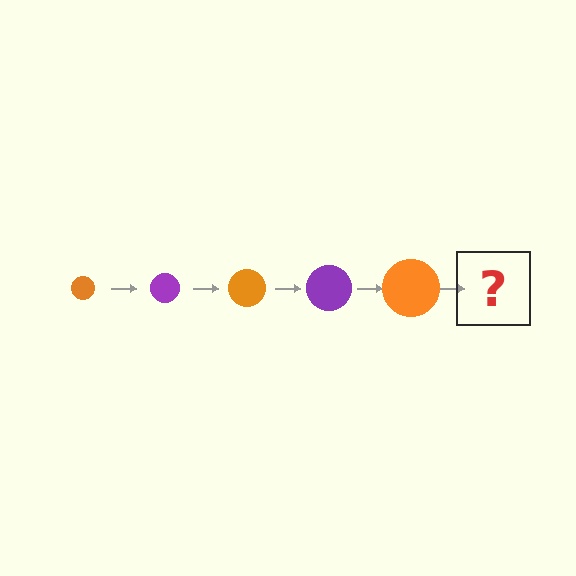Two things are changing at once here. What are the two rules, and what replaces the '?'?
The two rules are that the circle grows larger each step and the color cycles through orange and purple. The '?' should be a purple circle, larger than the previous one.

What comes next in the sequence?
The next element should be a purple circle, larger than the previous one.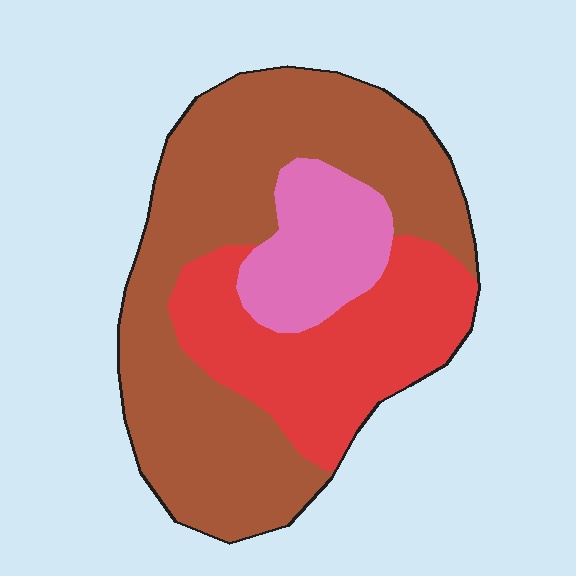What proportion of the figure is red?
Red takes up between a sixth and a third of the figure.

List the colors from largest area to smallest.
From largest to smallest: brown, red, pink.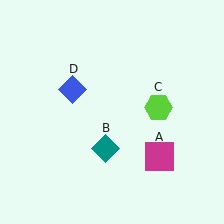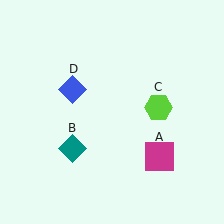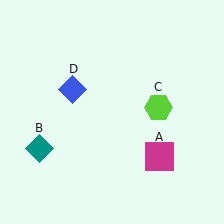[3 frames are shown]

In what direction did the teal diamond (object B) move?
The teal diamond (object B) moved left.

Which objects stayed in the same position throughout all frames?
Magenta square (object A) and lime hexagon (object C) and blue diamond (object D) remained stationary.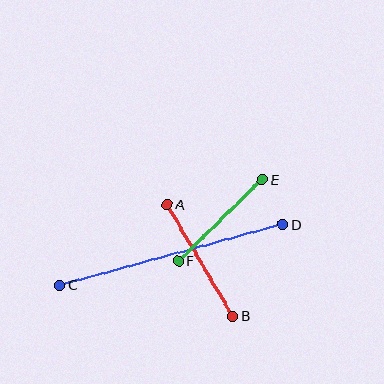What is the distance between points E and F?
The distance is approximately 117 pixels.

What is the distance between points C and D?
The distance is approximately 231 pixels.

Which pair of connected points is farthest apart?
Points C and D are farthest apart.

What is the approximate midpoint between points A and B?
The midpoint is at approximately (200, 260) pixels.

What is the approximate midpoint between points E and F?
The midpoint is at approximately (220, 220) pixels.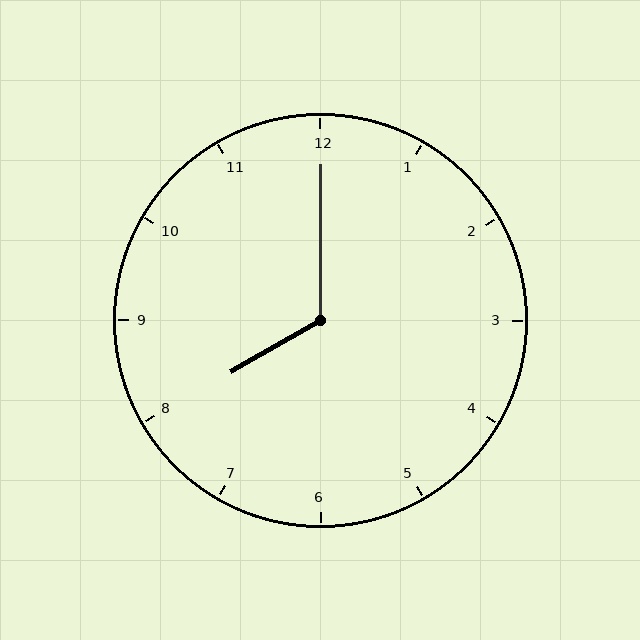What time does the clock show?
8:00.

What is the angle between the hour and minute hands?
Approximately 120 degrees.